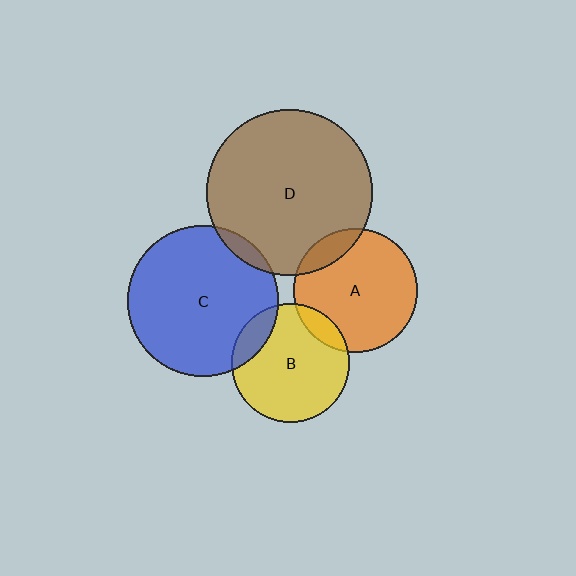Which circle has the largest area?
Circle D (brown).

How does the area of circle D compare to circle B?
Approximately 2.0 times.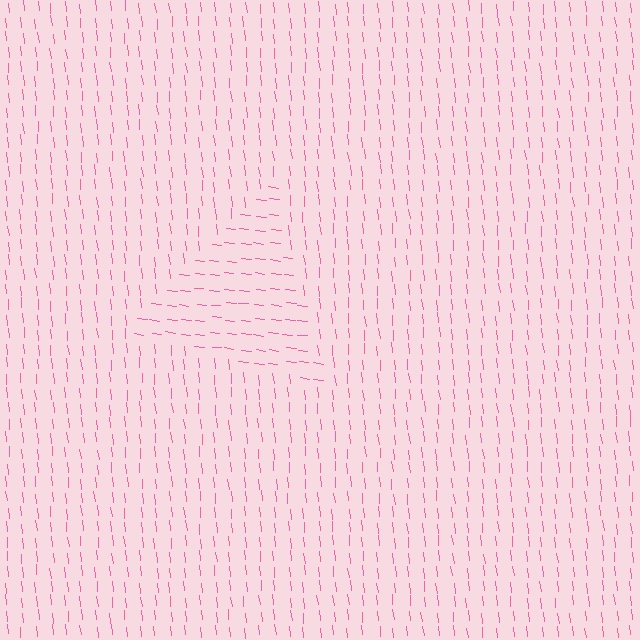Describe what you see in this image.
The image is filled with small pink line segments. A triangle region in the image has lines oriented differently from the surrounding lines, creating a visible texture boundary.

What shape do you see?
I see a triangle.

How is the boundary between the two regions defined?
The boundary is defined purely by a change in line orientation (approximately 77 degrees difference). All lines are the same color and thickness.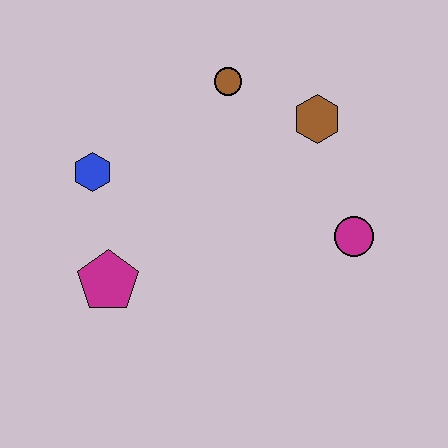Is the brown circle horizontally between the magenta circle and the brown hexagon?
No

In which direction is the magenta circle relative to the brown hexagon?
The magenta circle is below the brown hexagon.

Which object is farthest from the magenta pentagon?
The brown hexagon is farthest from the magenta pentagon.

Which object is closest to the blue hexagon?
The magenta pentagon is closest to the blue hexagon.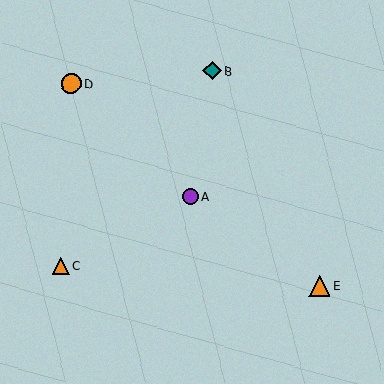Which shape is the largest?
The orange triangle (labeled E) is the largest.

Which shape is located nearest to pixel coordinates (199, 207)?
The purple circle (labeled A) at (190, 197) is nearest to that location.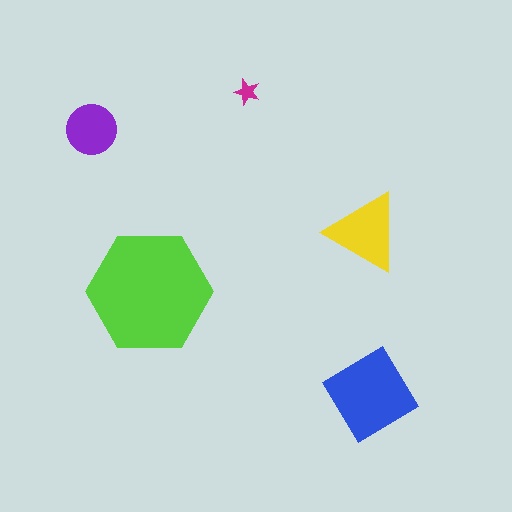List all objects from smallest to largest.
The magenta star, the purple circle, the yellow triangle, the blue diamond, the lime hexagon.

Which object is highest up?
The magenta star is topmost.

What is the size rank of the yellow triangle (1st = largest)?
3rd.